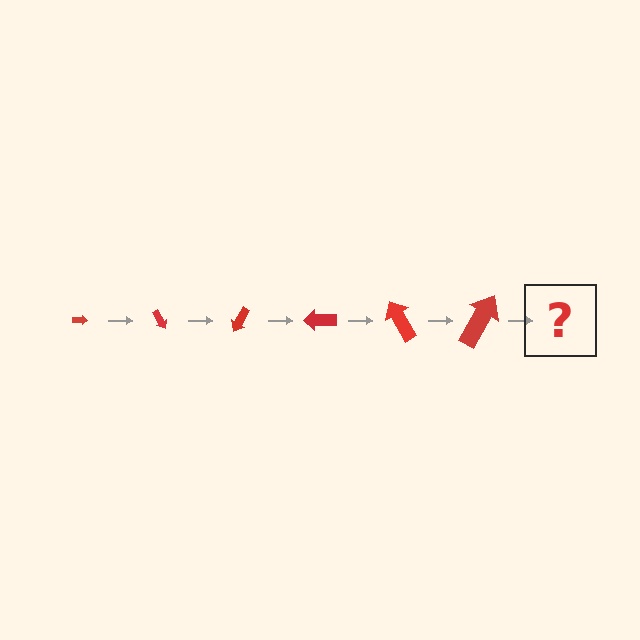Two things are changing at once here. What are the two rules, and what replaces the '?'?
The two rules are that the arrow grows larger each step and it rotates 60 degrees each step. The '?' should be an arrow, larger than the previous one and rotated 360 degrees from the start.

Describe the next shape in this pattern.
It should be an arrow, larger than the previous one and rotated 360 degrees from the start.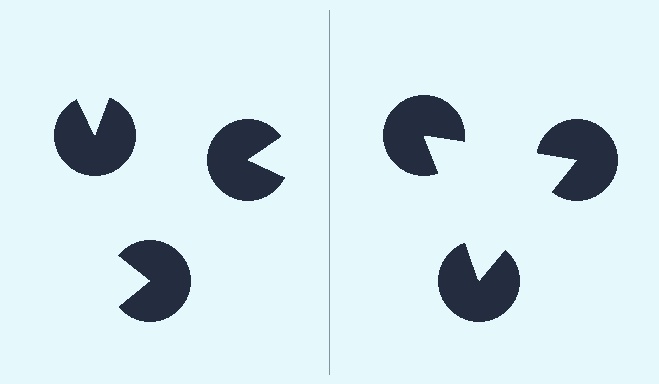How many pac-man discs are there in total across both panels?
6 — 3 on each side.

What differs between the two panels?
The pac-man discs are positioned identically on both sides; only the wedge orientations differ. On the right they align to a triangle; on the left they are misaligned.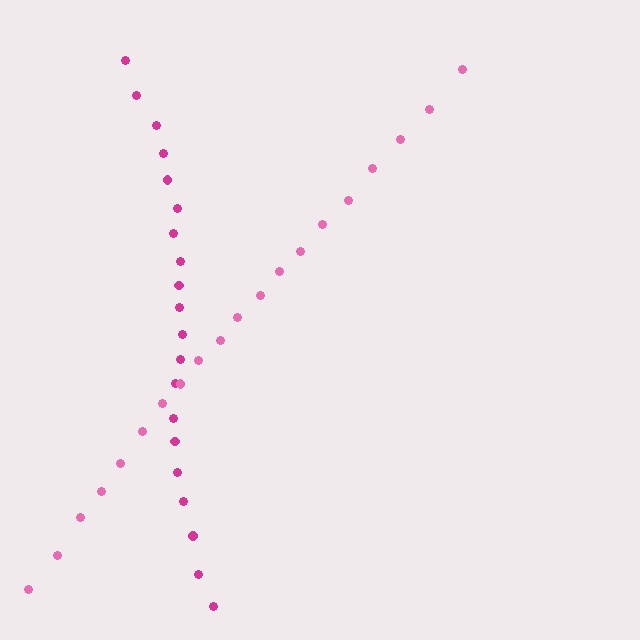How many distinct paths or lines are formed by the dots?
There are 2 distinct paths.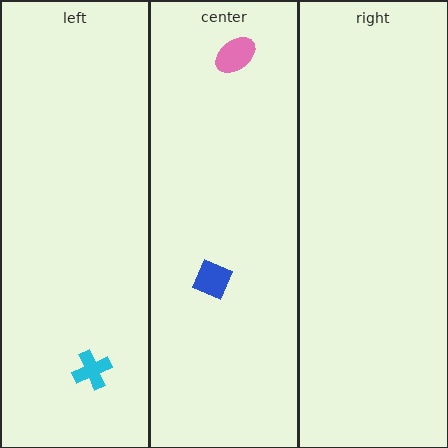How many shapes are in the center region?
2.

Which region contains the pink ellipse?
The center region.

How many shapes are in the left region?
1.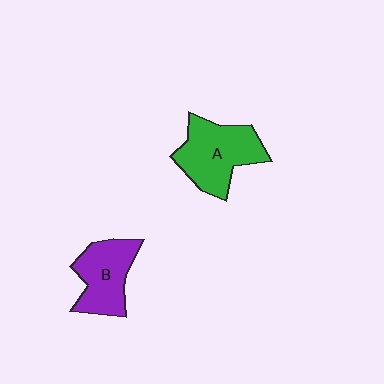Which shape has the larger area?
Shape A (green).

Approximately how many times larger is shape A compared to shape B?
Approximately 1.2 times.